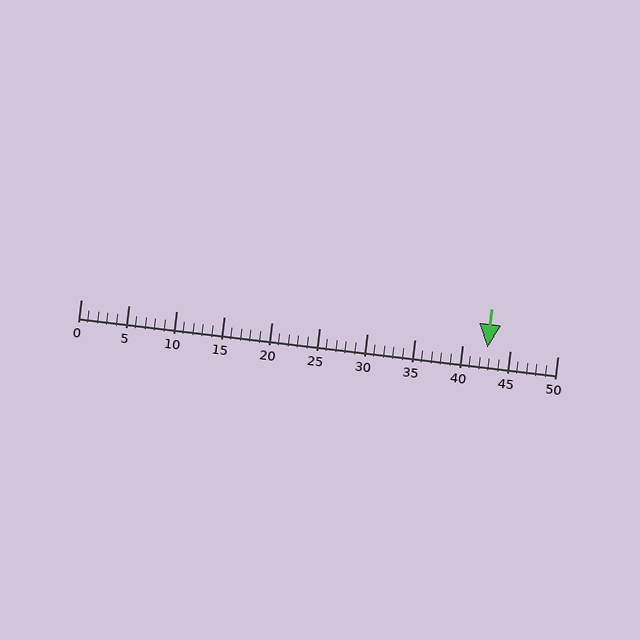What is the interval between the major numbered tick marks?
The major tick marks are spaced 5 units apart.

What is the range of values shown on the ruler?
The ruler shows values from 0 to 50.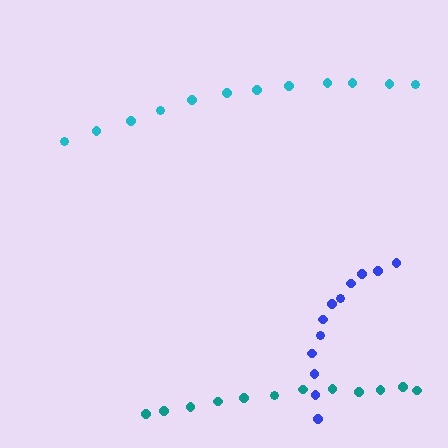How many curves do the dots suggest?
There are 3 distinct paths.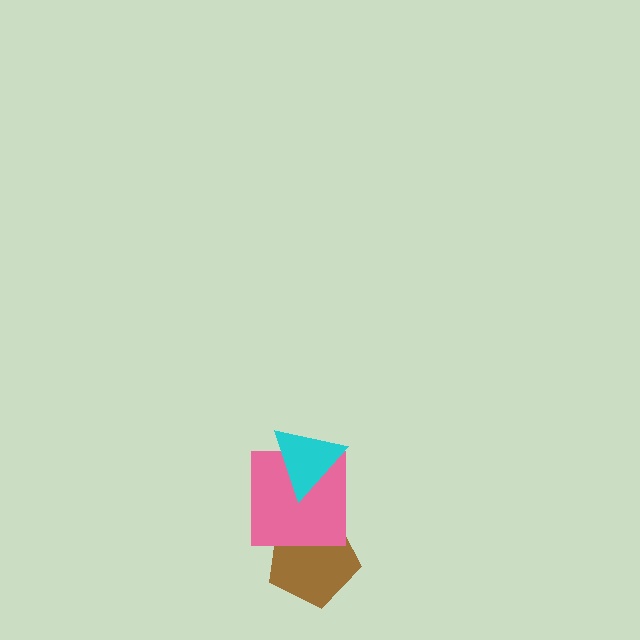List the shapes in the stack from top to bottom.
From top to bottom: the cyan triangle, the pink square, the brown pentagon.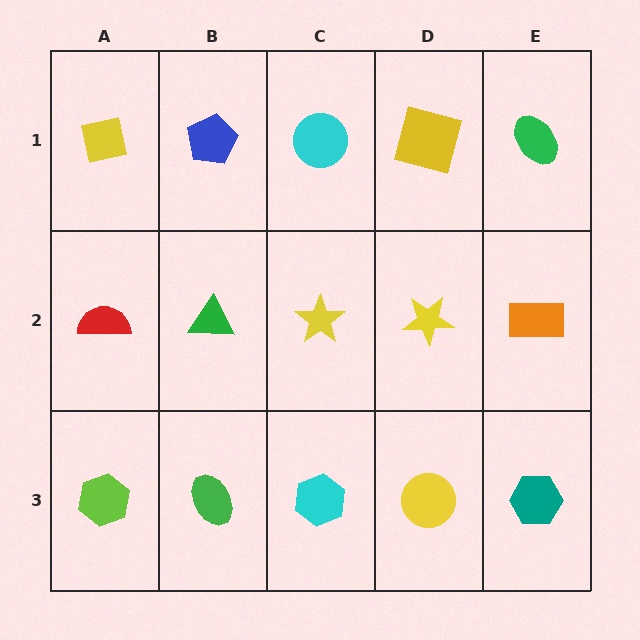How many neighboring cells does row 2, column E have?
3.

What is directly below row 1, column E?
An orange rectangle.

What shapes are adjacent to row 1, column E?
An orange rectangle (row 2, column E), a yellow square (row 1, column D).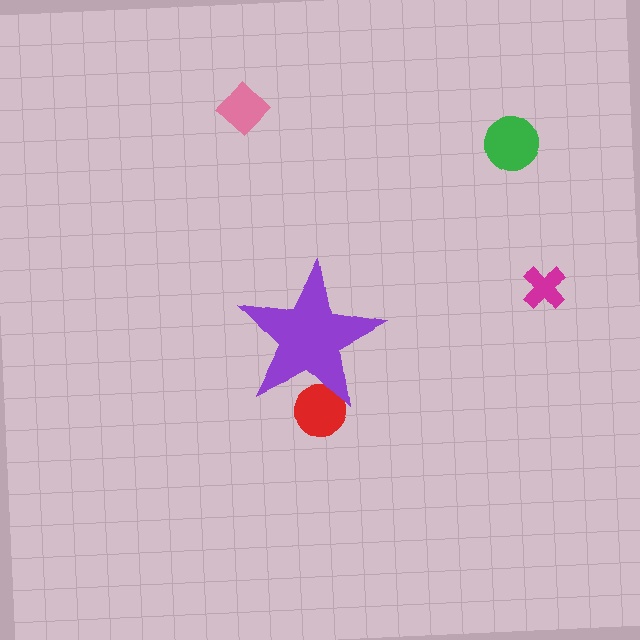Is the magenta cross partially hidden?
No, the magenta cross is fully visible.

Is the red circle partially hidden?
Yes, the red circle is partially hidden behind the purple star.